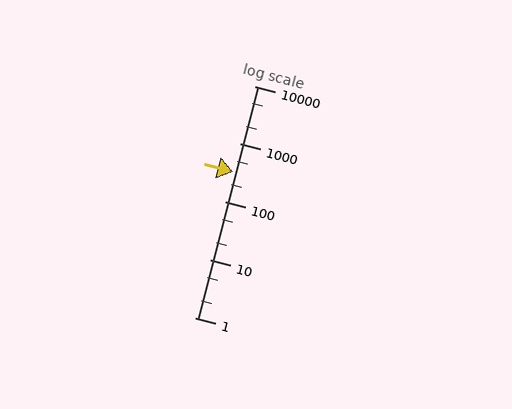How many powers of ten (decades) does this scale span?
The scale spans 4 decades, from 1 to 10000.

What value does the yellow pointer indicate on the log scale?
The pointer indicates approximately 330.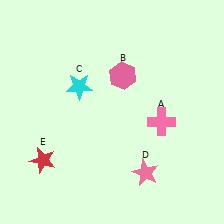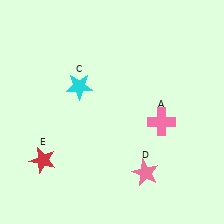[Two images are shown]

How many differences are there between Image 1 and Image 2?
There is 1 difference between the two images.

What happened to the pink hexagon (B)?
The pink hexagon (B) was removed in Image 2. It was in the top-right area of Image 1.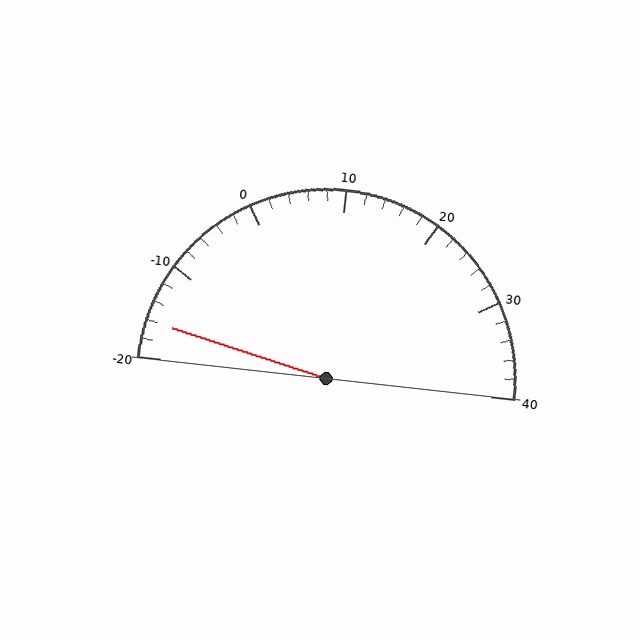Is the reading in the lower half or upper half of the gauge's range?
The reading is in the lower half of the range (-20 to 40).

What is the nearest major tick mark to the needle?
The nearest major tick mark is -20.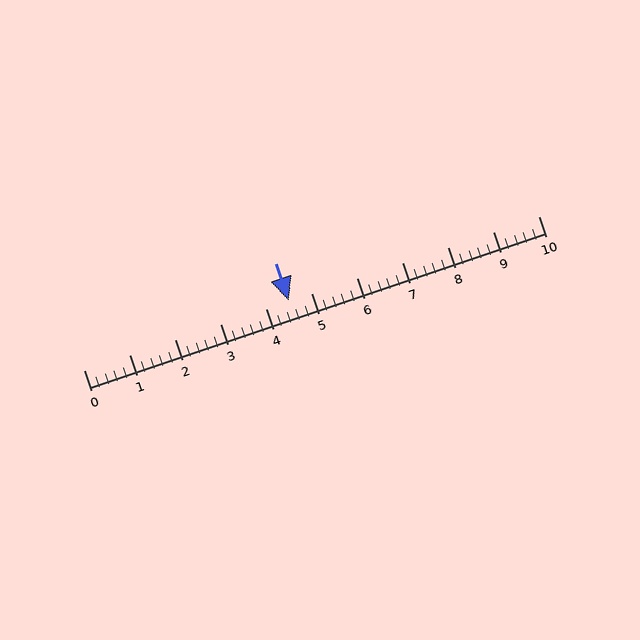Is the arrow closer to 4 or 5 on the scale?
The arrow is closer to 5.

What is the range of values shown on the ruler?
The ruler shows values from 0 to 10.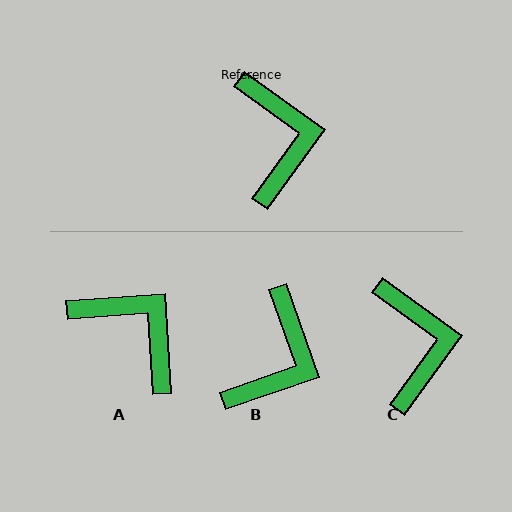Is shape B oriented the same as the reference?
No, it is off by about 35 degrees.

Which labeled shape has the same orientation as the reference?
C.